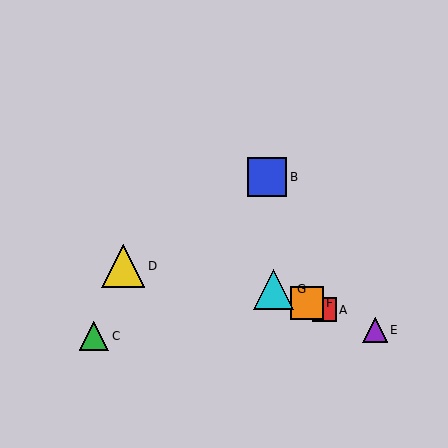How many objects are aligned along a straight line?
4 objects (A, E, F, G) are aligned along a straight line.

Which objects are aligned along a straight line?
Objects A, E, F, G are aligned along a straight line.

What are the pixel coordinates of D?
Object D is at (123, 266).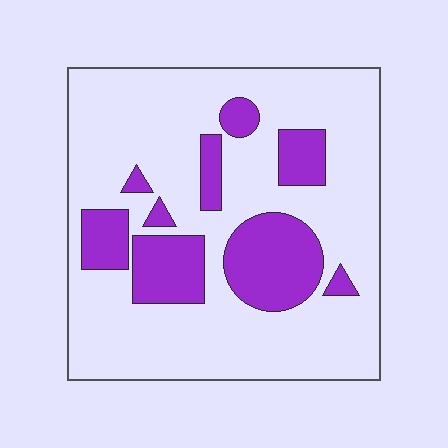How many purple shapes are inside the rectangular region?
9.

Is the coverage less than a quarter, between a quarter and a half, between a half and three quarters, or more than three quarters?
Less than a quarter.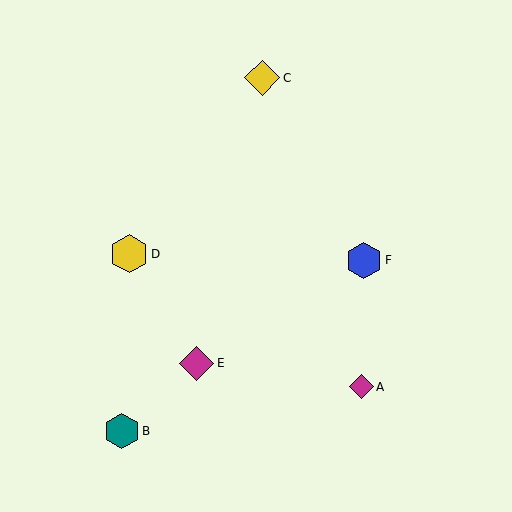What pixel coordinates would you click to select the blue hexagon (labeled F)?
Click at (364, 260) to select the blue hexagon F.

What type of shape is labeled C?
Shape C is a yellow diamond.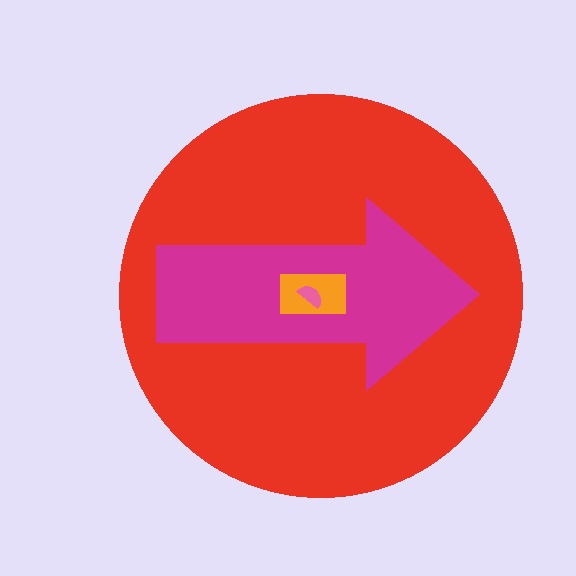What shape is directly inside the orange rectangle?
The pink semicircle.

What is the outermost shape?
The red circle.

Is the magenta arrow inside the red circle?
Yes.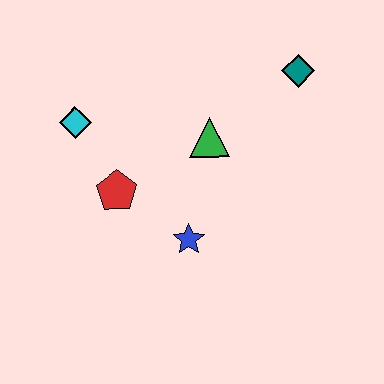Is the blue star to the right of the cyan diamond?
Yes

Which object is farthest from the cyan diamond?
The teal diamond is farthest from the cyan diamond.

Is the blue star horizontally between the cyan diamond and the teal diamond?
Yes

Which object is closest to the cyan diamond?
The red pentagon is closest to the cyan diamond.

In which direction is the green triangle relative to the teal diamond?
The green triangle is to the left of the teal diamond.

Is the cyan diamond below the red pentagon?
No